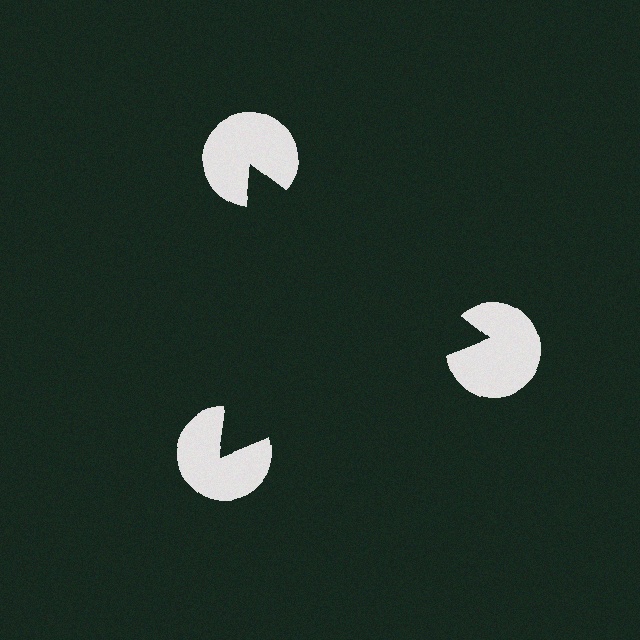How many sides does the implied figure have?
3 sides.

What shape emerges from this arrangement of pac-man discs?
An illusory triangle — its edges are inferred from the aligned wedge cuts in the pac-man discs, not physically drawn.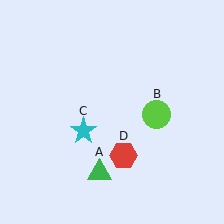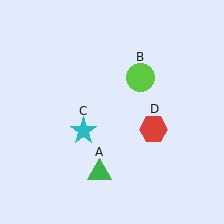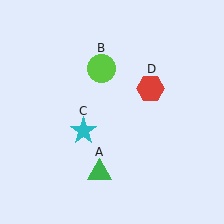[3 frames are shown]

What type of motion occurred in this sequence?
The lime circle (object B), red hexagon (object D) rotated counterclockwise around the center of the scene.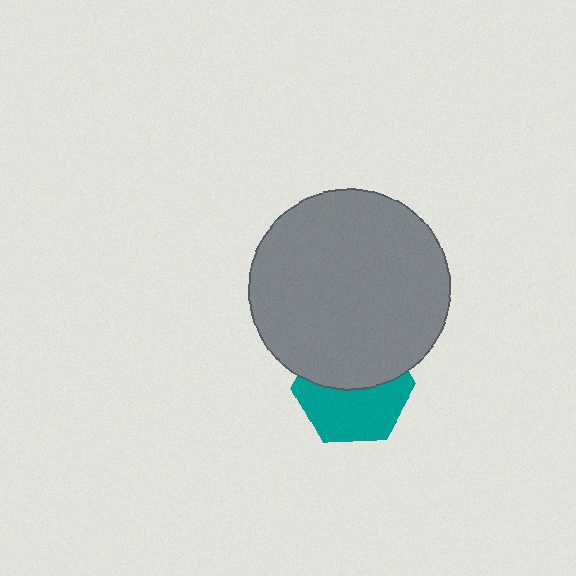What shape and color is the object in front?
The object in front is a gray circle.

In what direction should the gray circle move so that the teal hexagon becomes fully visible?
The gray circle should move up. That is the shortest direction to clear the overlap and leave the teal hexagon fully visible.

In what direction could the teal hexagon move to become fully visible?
The teal hexagon could move down. That would shift it out from behind the gray circle entirely.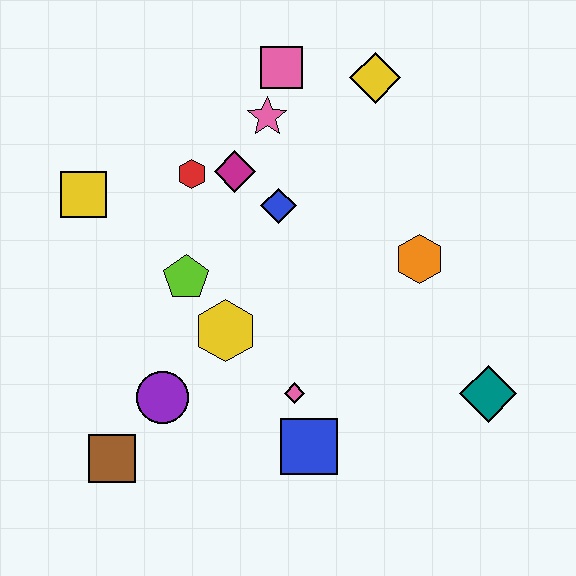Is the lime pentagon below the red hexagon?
Yes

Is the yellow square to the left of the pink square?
Yes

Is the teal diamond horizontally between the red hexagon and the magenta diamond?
No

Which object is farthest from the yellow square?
The teal diamond is farthest from the yellow square.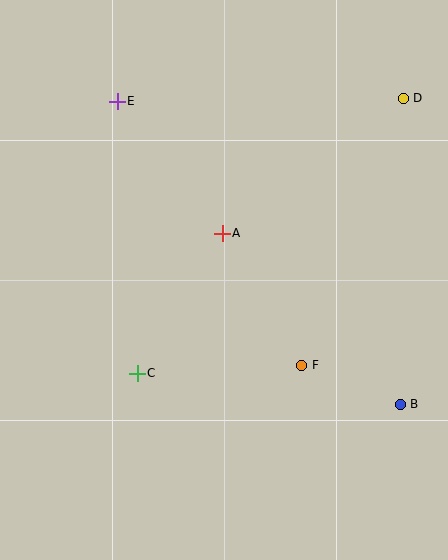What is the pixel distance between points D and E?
The distance between D and E is 286 pixels.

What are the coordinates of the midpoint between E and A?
The midpoint between E and A is at (170, 167).